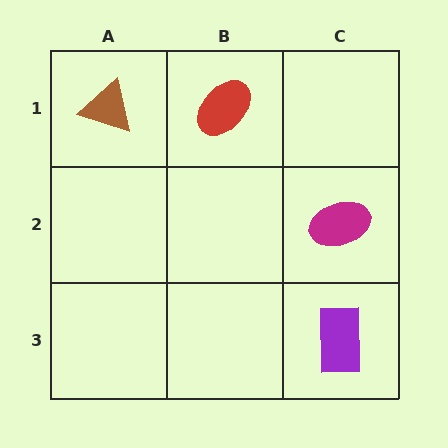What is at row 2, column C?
A magenta ellipse.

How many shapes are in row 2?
1 shape.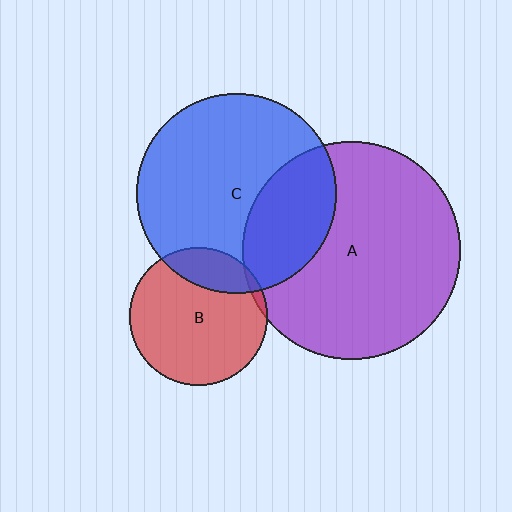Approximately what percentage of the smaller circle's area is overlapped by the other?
Approximately 20%.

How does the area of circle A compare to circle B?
Approximately 2.5 times.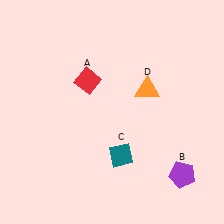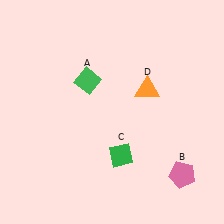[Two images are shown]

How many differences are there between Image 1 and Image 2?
There are 3 differences between the two images.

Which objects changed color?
A changed from red to green. B changed from purple to pink. C changed from teal to green.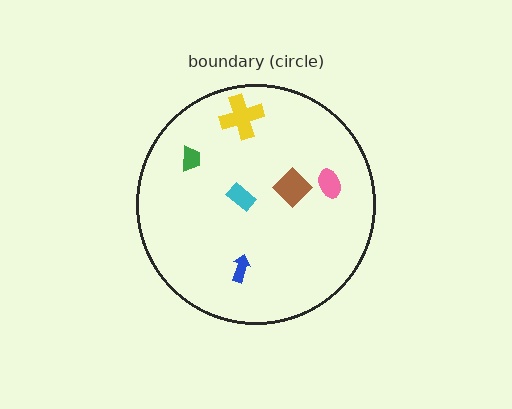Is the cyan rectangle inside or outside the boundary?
Inside.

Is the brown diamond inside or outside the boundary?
Inside.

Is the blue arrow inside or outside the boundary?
Inside.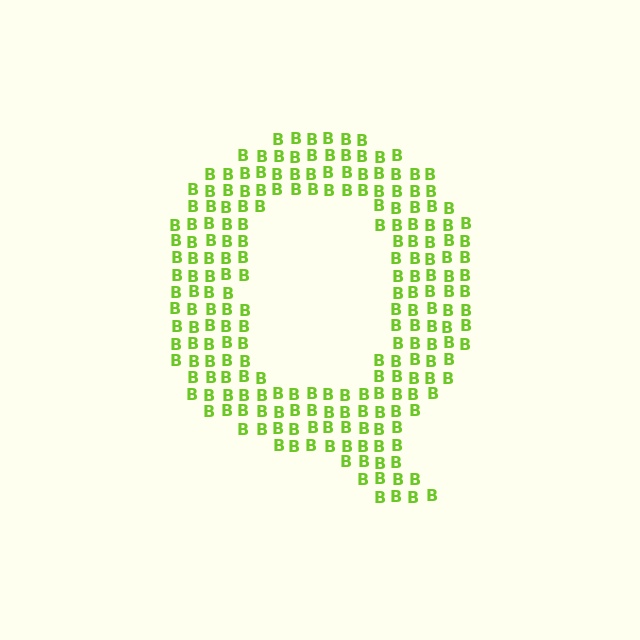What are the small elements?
The small elements are letter B's.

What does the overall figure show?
The overall figure shows the letter Q.